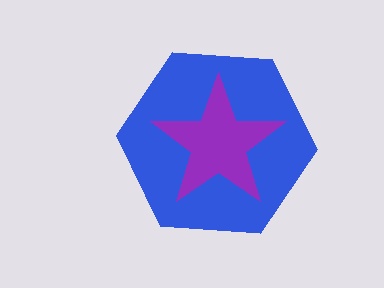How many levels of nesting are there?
2.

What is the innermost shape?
The purple star.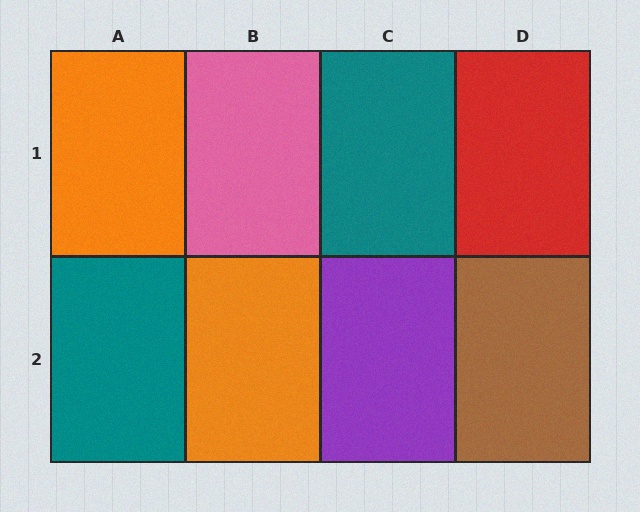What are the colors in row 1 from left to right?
Orange, pink, teal, red.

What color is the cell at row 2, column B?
Orange.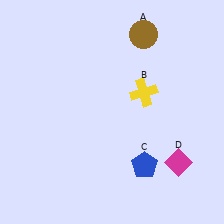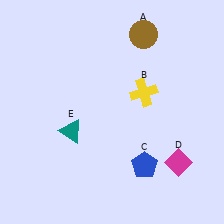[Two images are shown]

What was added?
A teal triangle (E) was added in Image 2.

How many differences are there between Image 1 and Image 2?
There is 1 difference between the two images.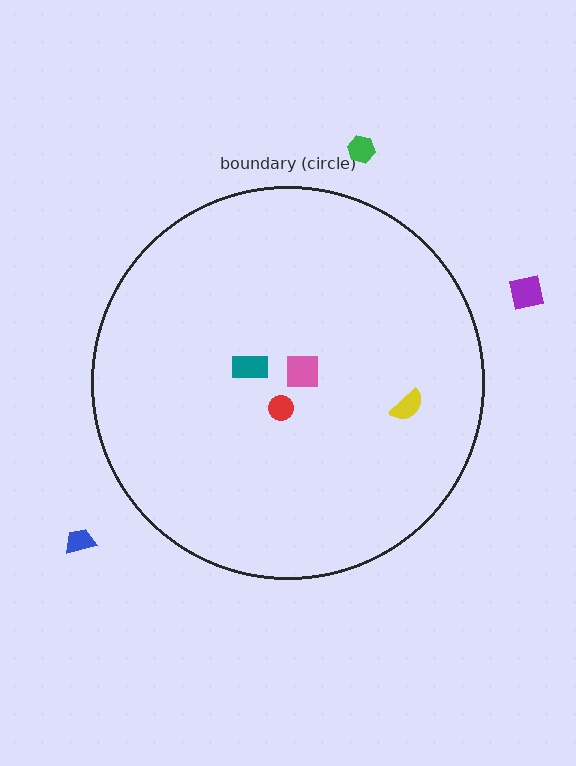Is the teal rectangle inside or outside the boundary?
Inside.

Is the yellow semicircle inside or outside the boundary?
Inside.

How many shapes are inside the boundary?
4 inside, 3 outside.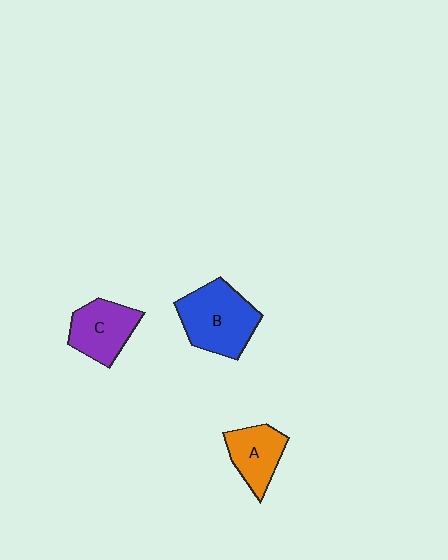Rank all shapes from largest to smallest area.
From largest to smallest: B (blue), C (purple), A (orange).